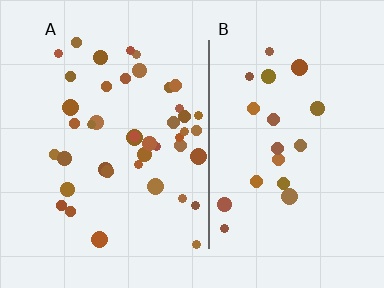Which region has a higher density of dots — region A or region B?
A (the left).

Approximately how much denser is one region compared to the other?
Approximately 2.3× — region A over region B.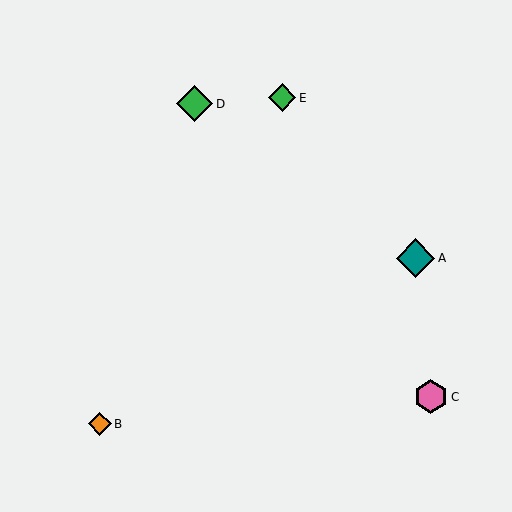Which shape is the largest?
The teal diamond (labeled A) is the largest.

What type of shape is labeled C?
Shape C is a pink hexagon.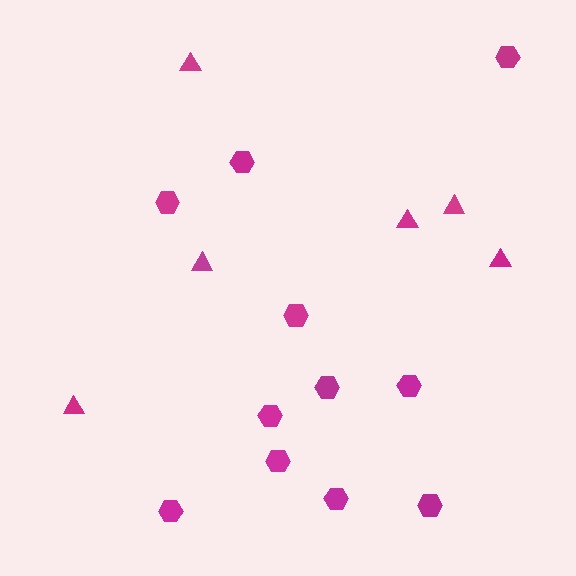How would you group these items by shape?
There are 2 groups: one group of hexagons (11) and one group of triangles (6).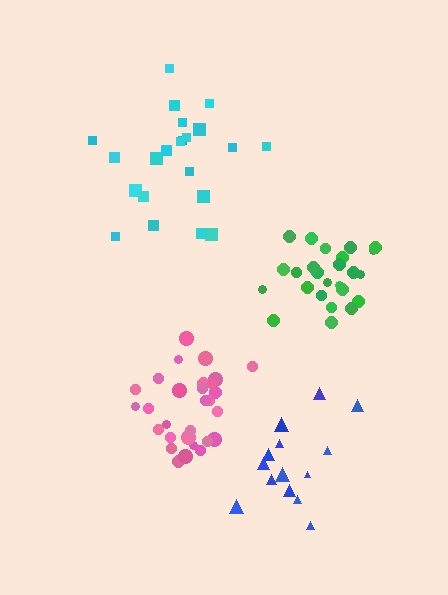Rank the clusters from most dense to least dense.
green, pink, blue, cyan.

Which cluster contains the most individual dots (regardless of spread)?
Pink (29).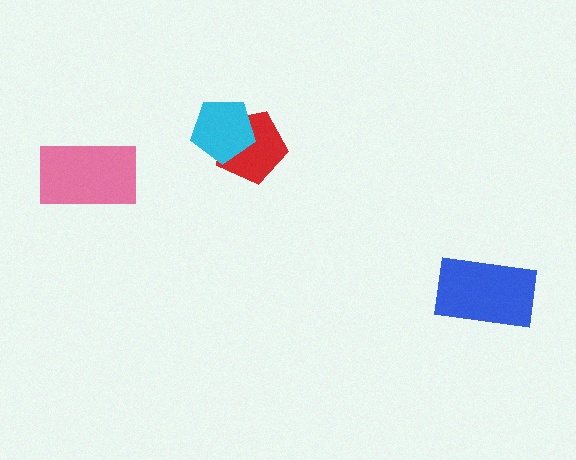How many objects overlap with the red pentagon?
1 object overlaps with the red pentagon.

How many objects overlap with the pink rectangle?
0 objects overlap with the pink rectangle.